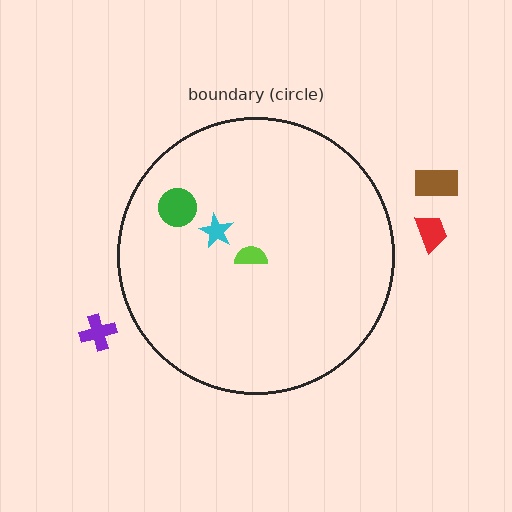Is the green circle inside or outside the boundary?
Inside.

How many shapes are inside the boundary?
3 inside, 3 outside.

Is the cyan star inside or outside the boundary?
Inside.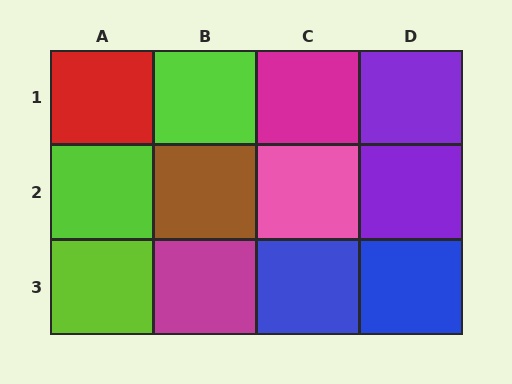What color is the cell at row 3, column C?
Blue.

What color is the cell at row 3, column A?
Lime.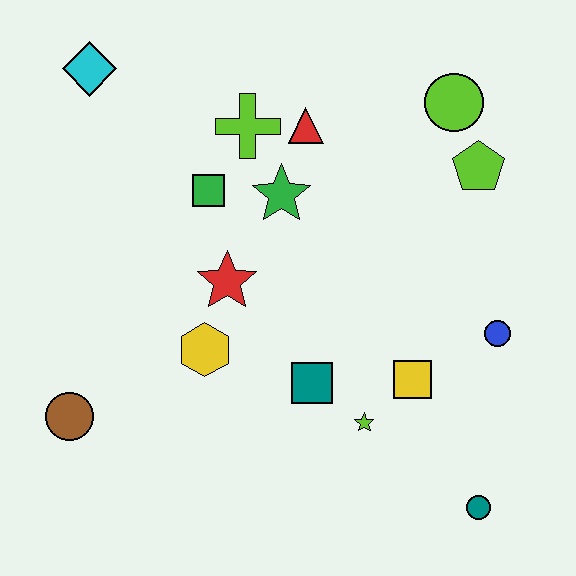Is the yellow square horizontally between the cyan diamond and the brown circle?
No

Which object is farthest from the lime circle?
The brown circle is farthest from the lime circle.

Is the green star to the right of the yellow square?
No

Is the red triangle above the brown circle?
Yes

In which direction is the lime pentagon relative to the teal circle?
The lime pentagon is above the teal circle.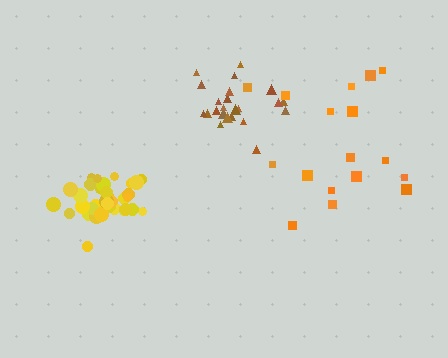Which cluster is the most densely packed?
Yellow.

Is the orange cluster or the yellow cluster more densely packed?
Yellow.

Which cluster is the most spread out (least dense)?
Orange.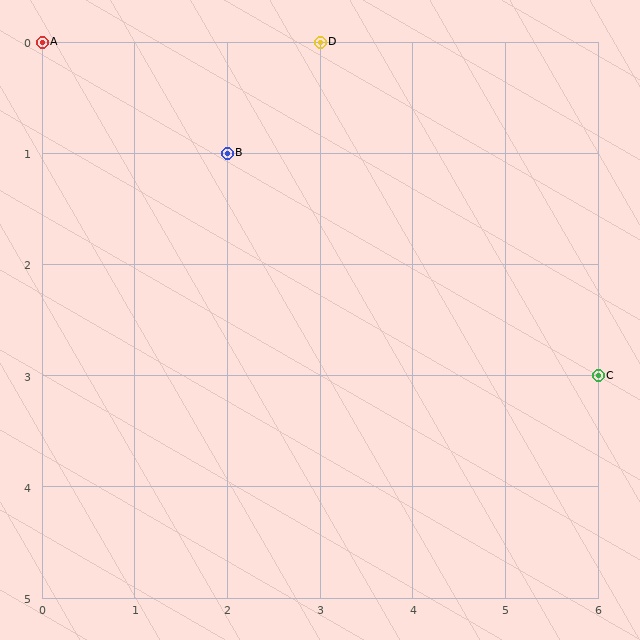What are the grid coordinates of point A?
Point A is at grid coordinates (0, 0).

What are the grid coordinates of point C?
Point C is at grid coordinates (6, 3).